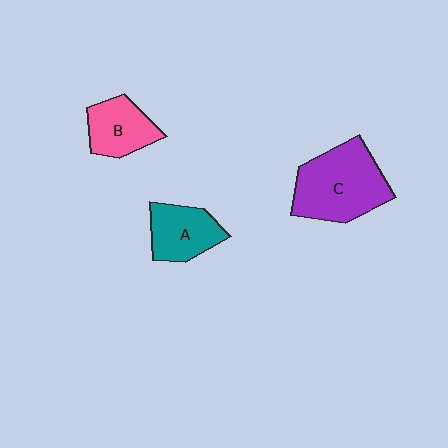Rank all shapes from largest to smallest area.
From largest to smallest: C (purple), A (teal), B (pink).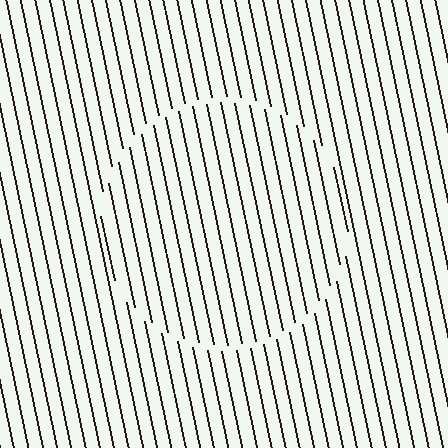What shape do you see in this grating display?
An illusory circle. The interior of the shape contains the same grating, shifted by half a period — the contour is defined by the phase discontinuity where line-ends from the inner and outer gratings abut.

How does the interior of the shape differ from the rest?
The interior of the shape contains the same grating, shifted by half a period — the contour is defined by the phase discontinuity where line-ends from the inner and outer gratings abut.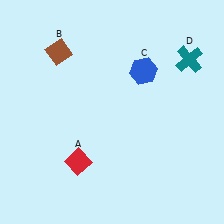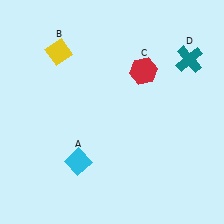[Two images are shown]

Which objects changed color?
A changed from red to cyan. B changed from brown to yellow. C changed from blue to red.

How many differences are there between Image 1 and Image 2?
There are 3 differences between the two images.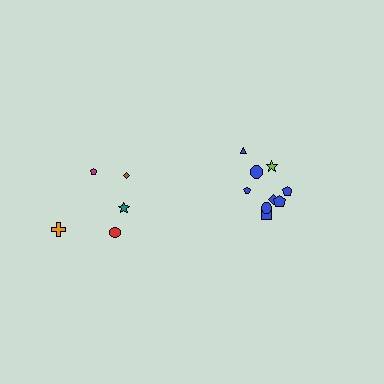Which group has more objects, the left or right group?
The right group.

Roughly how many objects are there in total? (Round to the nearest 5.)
Roughly 15 objects in total.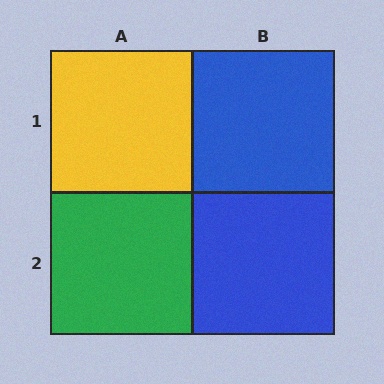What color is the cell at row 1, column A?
Yellow.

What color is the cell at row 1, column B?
Blue.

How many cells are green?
1 cell is green.